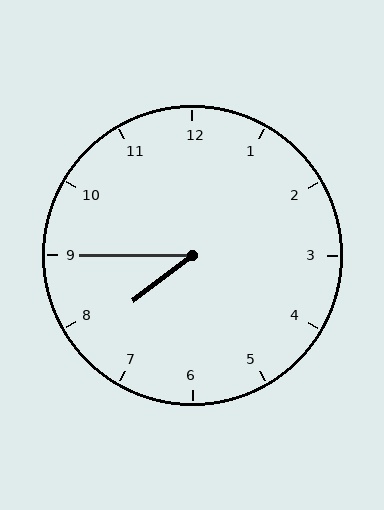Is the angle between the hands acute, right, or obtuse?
It is acute.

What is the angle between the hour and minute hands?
Approximately 38 degrees.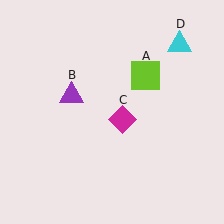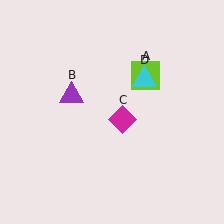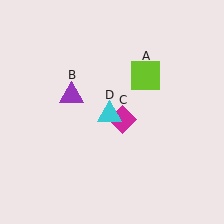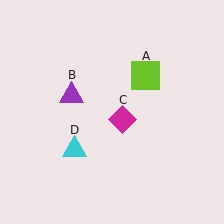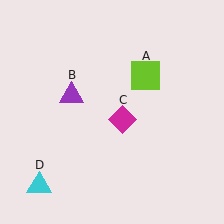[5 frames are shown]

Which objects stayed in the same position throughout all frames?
Lime square (object A) and purple triangle (object B) and magenta diamond (object C) remained stationary.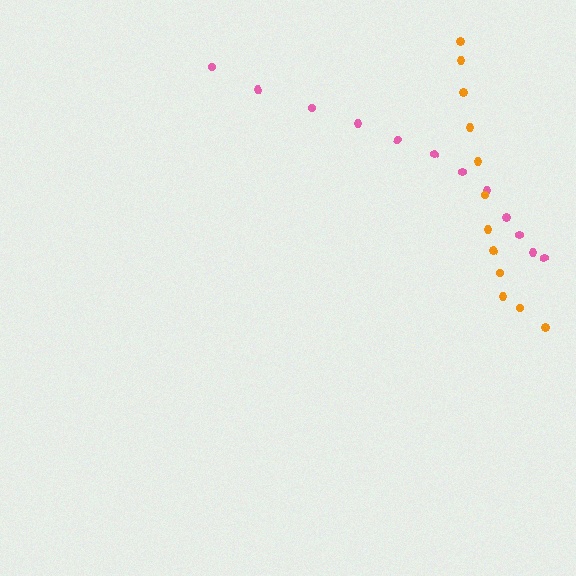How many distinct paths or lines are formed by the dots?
There are 2 distinct paths.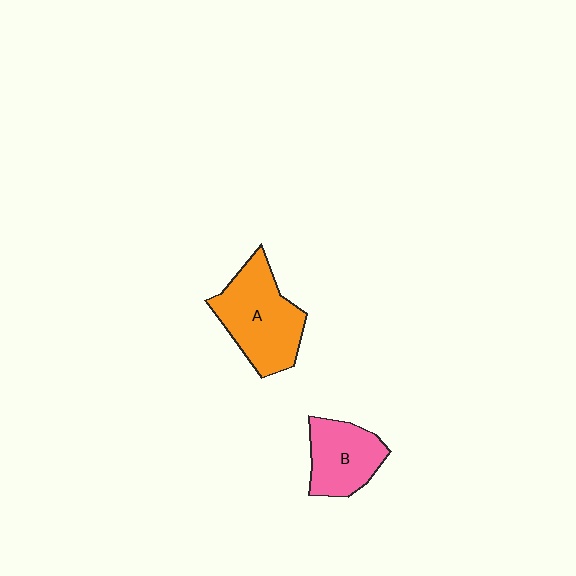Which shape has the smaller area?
Shape B (pink).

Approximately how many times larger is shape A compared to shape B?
Approximately 1.4 times.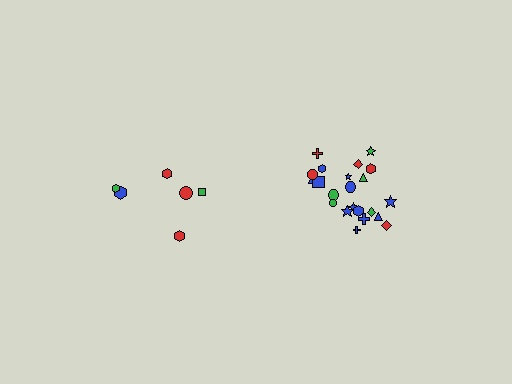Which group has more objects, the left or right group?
The right group.